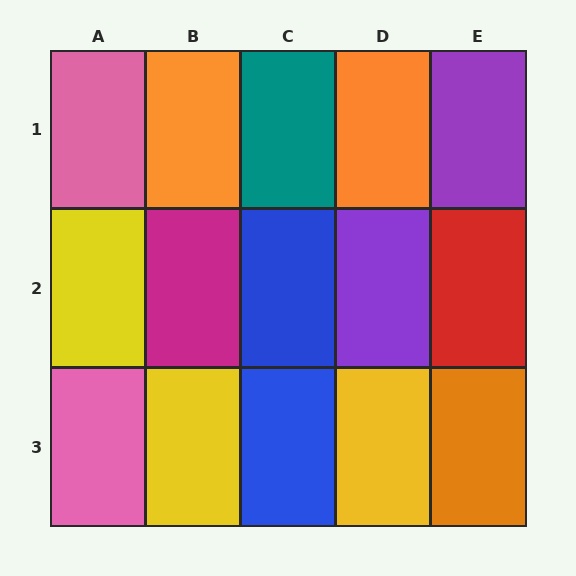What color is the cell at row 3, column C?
Blue.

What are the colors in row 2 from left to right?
Yellow, magenta, blue, purple, red.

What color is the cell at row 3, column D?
Yellow.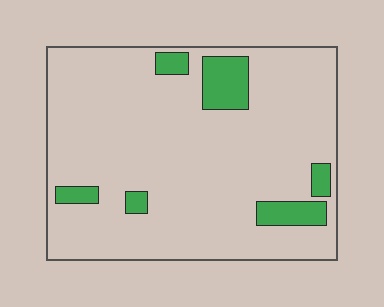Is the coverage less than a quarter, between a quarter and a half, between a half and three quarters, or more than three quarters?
Less than a quarter.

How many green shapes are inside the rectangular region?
6.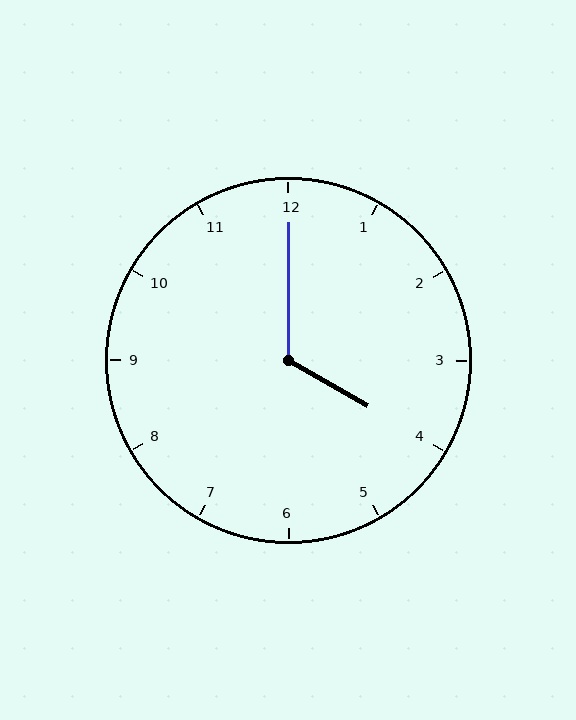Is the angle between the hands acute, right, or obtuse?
It is obtuse.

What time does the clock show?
4:00.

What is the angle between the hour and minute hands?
Approximately 120 degrees.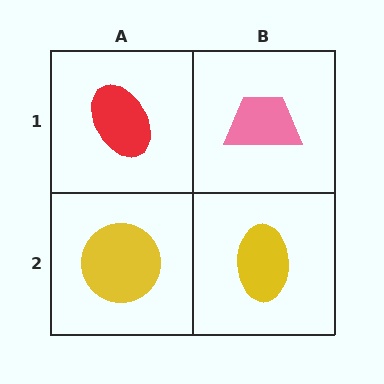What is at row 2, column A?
A yellow circle.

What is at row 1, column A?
A red ellipse.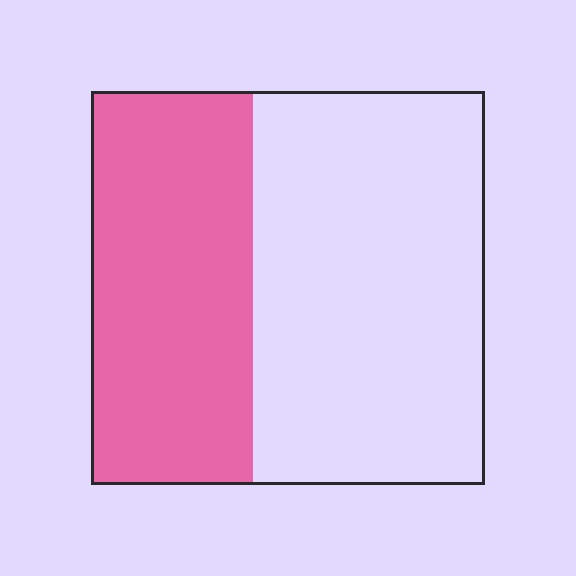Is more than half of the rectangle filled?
No.